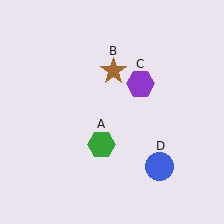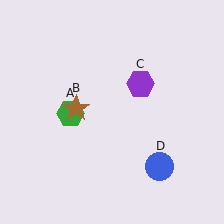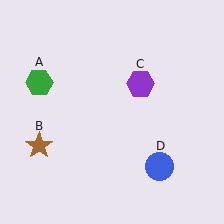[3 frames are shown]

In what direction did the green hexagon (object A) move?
The green hexagon (object A) moved up and to the left.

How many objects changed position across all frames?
2 objects changed position: green hexagon (object A), brown star (object B).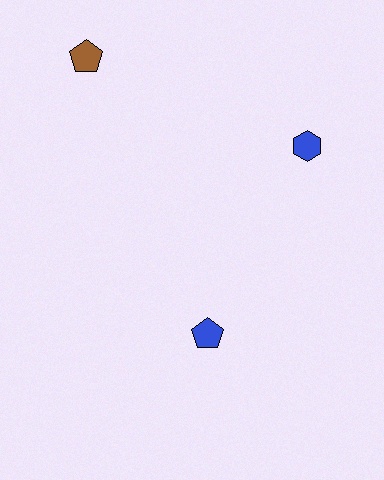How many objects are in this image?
There are 3 objects.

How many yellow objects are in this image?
There are no yellow objects.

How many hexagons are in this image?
There is 1 hexagon.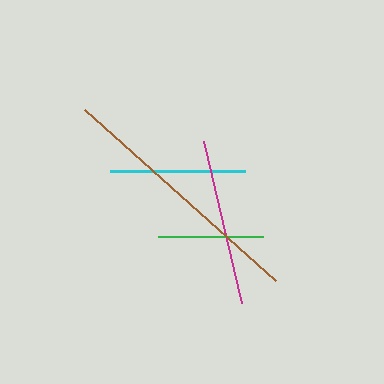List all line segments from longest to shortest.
From longest to shortest: brown, magenta, cyan, green.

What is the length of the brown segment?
The brown segment is approximately 256 pixels long.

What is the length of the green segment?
The green segment is approximately 105 pixels long.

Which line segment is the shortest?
The green line is the shortest at approximately 105 pixels.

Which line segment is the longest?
The brown line is the longest at approximately 256 pixels.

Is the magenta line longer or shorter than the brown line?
The brown line is longer than the magenta line.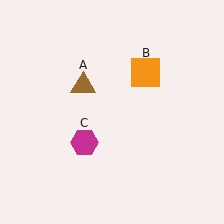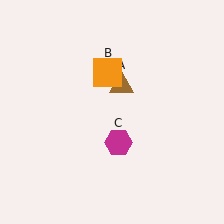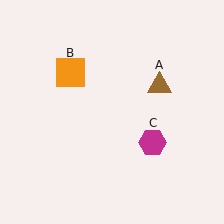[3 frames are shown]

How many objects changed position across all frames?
3 objects changed position: brown triangle (object A), orange square (object B), magenta hexagon (object C).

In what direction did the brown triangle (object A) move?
The brown triangle (object A) moved right.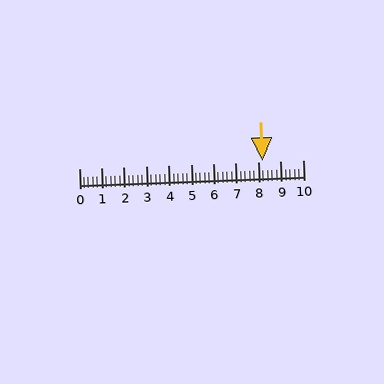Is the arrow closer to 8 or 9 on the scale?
The arrow is closer to 8.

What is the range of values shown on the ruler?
The ruler shows values from 0 to 10.